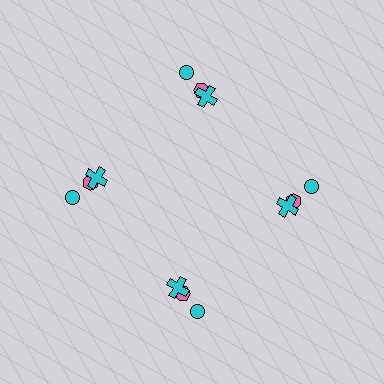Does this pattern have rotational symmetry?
Yes, this pattern has 4-fold rotational symmetry. It looks the same after rotating 90 degrees around the center.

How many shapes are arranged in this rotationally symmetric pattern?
There are 12 shapes, arranged in 4 groups of 3.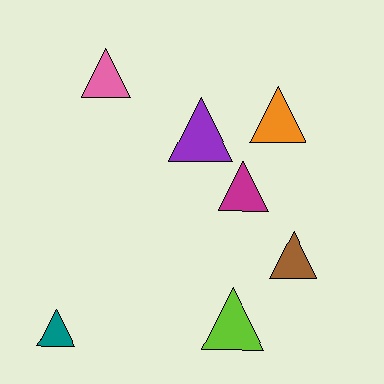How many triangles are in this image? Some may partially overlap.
There are 7 triangles.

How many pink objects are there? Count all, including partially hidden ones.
There is 1 pink object.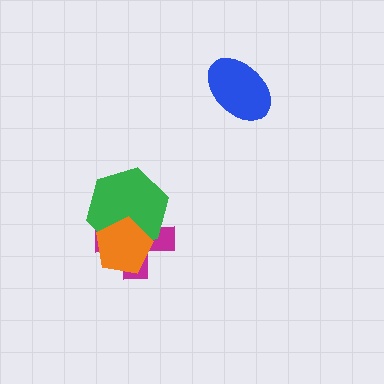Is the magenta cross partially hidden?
Yes, it is partially covered by another shape.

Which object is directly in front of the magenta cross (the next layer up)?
The green hexagon is directly in front of the magenta cross.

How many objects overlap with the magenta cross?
2 objects overlap with the magenta cross.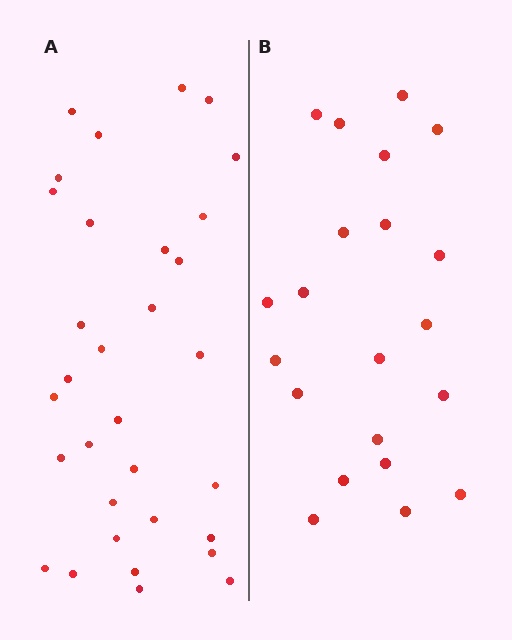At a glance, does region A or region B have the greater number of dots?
Region A (the left region) has more dots.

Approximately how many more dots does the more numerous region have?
Region A has roughly 12 or so more dots than region B.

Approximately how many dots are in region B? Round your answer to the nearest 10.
About 20 dots. (The exact count is 21, which rounds to 20.)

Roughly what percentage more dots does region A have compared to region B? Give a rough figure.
About 50% more.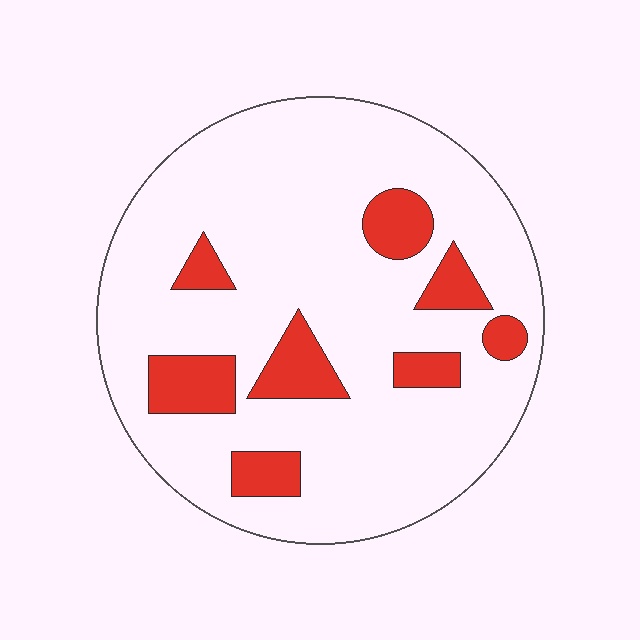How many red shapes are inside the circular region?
8.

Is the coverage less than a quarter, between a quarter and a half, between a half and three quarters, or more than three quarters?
Less than a quarter.